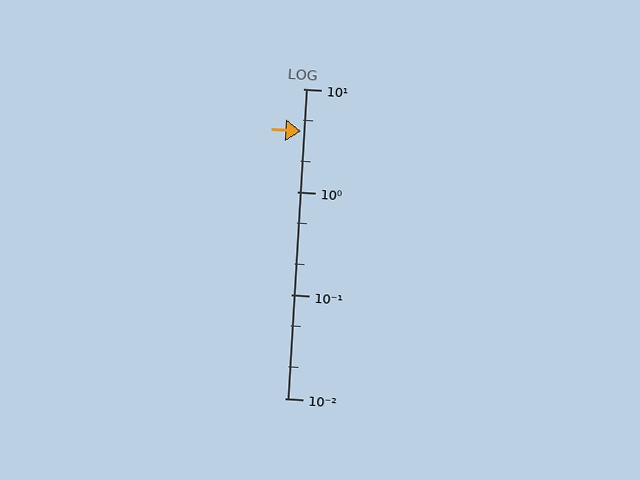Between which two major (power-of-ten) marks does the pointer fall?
The pointer is between 1 and 10.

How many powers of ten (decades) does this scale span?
The scale spans 3 decades, from 0.01 to 10.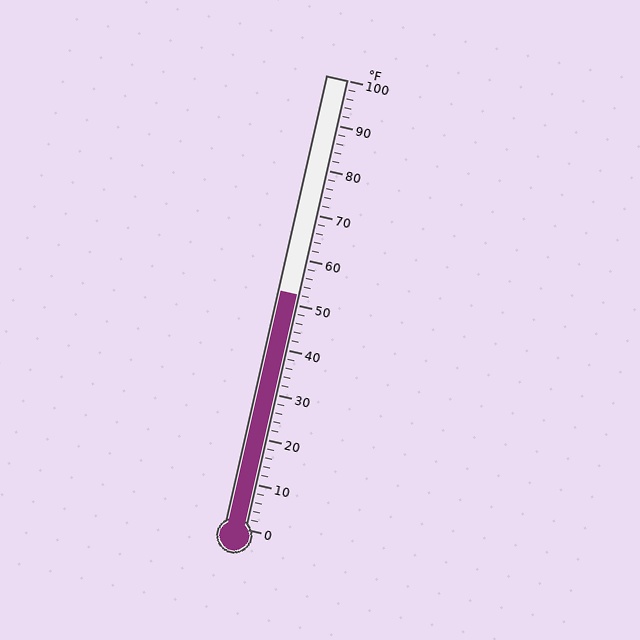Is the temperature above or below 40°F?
The temperature is above 40°F.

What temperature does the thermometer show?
The thermometer shows approximately 52°F.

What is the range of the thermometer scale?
The thermometer scale ranges from 0°F to 100°F.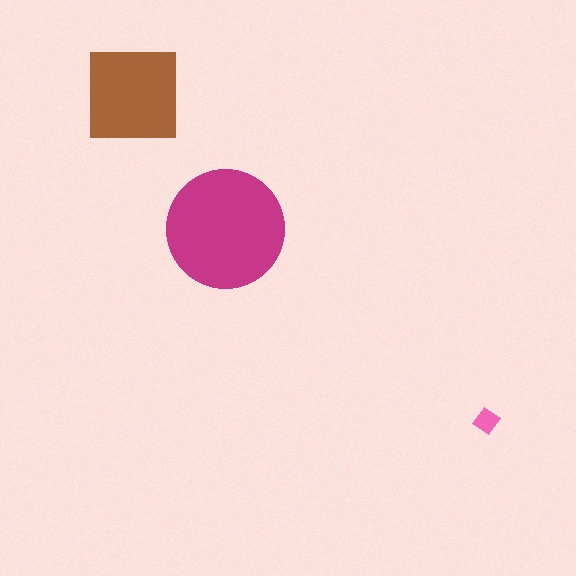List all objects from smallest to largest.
The pink diamond, the brown square, the magenta circle.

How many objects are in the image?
There are 3 objects in the image.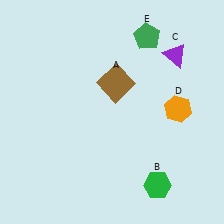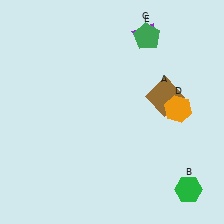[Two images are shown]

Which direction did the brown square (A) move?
The brown square (A) moved right.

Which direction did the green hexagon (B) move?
The green hexagon (B) moved right.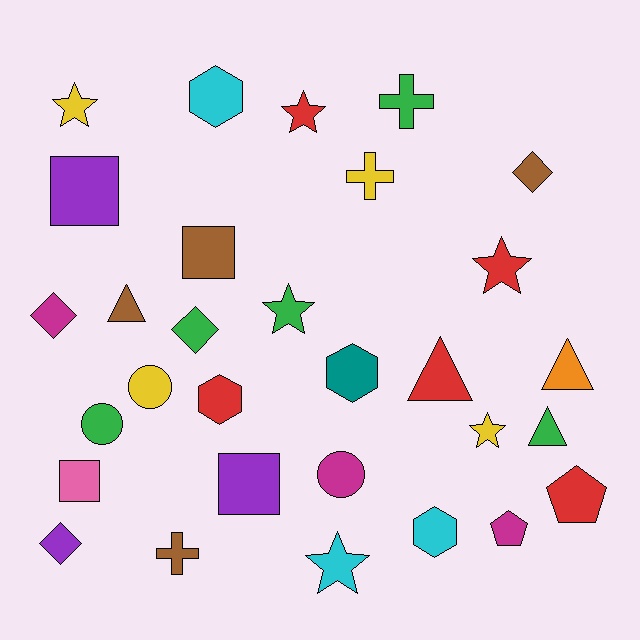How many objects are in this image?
There are 30 objects.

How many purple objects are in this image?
There are 3 purple objects.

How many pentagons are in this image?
There are 2 pentagons.